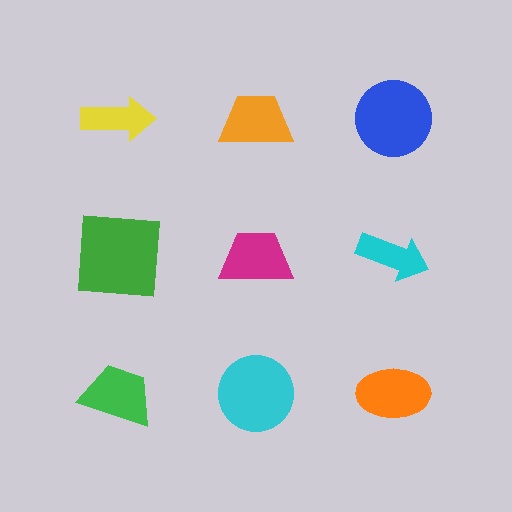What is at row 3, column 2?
A cyan circle.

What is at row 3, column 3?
An orange ellipse.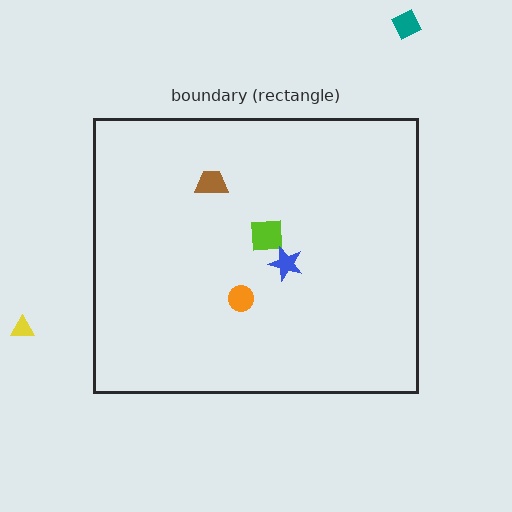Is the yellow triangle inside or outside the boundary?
Outside.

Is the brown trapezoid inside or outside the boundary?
Inside.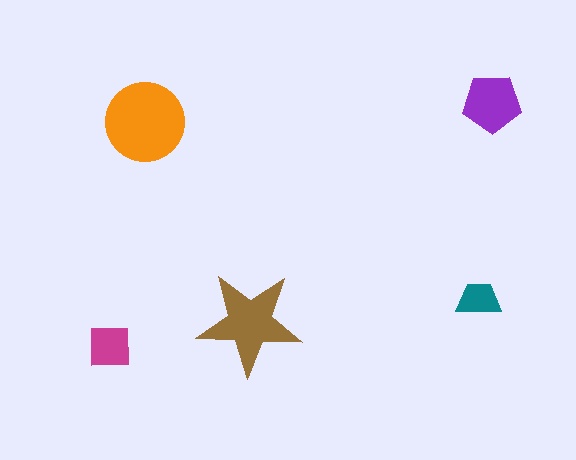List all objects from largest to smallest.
The orange circle, the brown star, the purple pentagon, the magenta square, the teal trapezoid.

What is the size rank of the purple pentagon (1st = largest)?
3rd.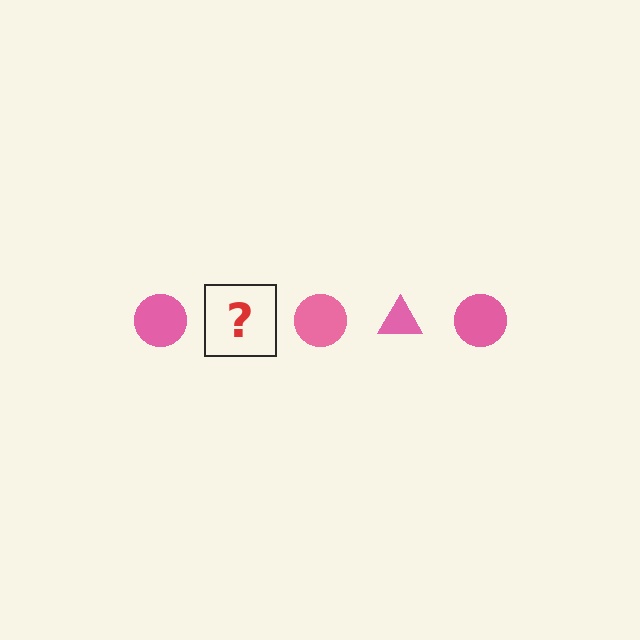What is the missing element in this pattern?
The missing element is a pink triangle.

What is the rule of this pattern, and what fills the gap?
The rule is that the pattern cycles through circle, triangle shapes in pink. The gap should be filled with a pink triangle.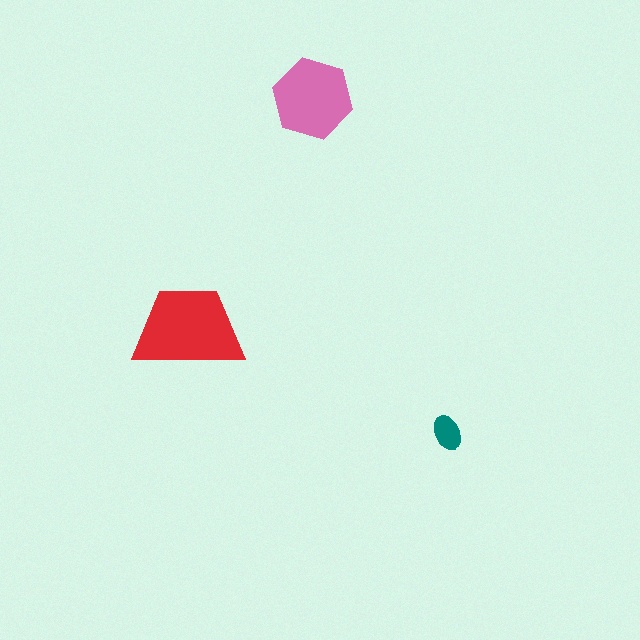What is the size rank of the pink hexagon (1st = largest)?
2nd.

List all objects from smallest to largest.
The teal ellipse, the pink hexagon, the red trapezoid.